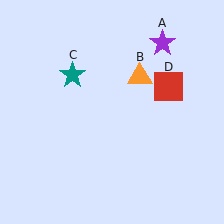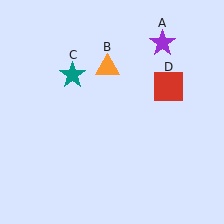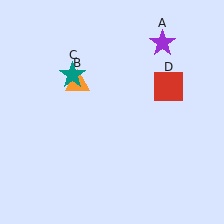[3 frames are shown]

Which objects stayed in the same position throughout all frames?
Purple star (object A) and teal star (object C) and red square (object D) remained stationary.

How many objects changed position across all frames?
1 object changed position: orange triangle (object B).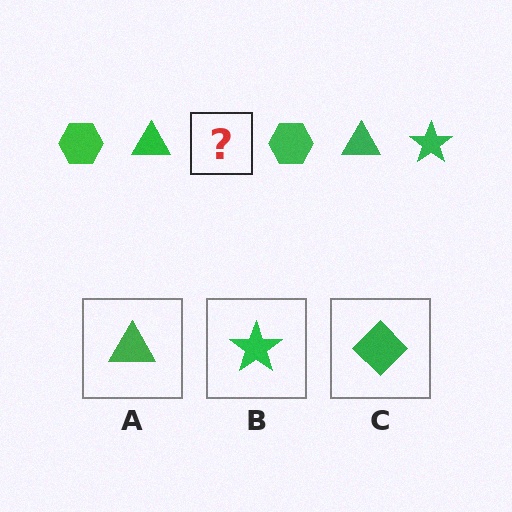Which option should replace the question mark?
Option B.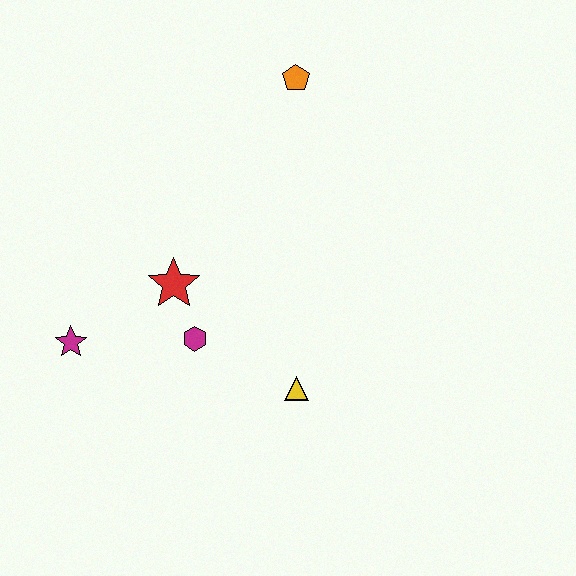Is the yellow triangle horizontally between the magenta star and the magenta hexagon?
No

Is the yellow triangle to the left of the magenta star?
No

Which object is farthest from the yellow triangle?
The orange pentagon is farthest from the yellow triangle.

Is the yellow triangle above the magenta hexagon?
No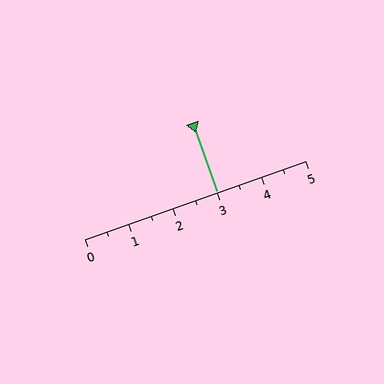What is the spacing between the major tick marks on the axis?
The major ticks are spaced 1 apart.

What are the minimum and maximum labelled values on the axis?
The axis runs from 0 to 5.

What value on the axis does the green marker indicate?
The marker indicates approximately 3.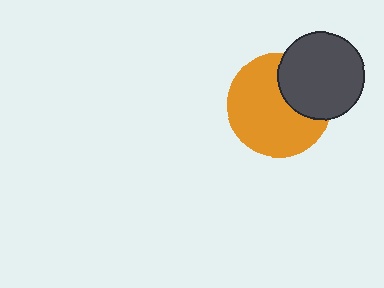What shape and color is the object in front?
The object in front is a dark gray circle.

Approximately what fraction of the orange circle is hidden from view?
Roughly 30% of the orange circle is hidden behind the dark gray circle.